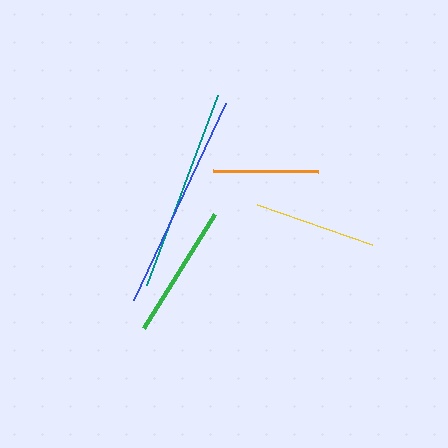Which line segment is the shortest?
The orange line is the shortest at approximately 105 pixels.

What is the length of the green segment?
The green segment is approximately 135 pixels long.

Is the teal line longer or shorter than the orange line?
The teal line is longer than the orange line.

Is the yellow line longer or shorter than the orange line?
The yellow line is longer than the orange line.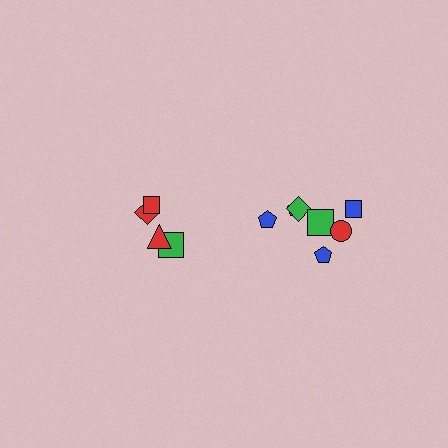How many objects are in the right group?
There are 7 objects.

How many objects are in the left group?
There are 4 objects.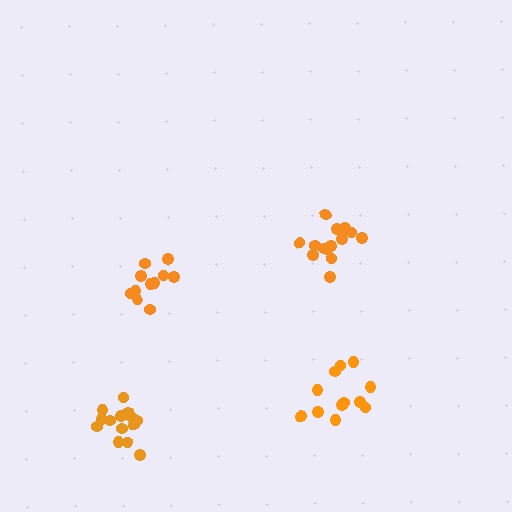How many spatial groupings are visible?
There are 4 spatial groupings.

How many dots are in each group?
Group 1: 13 dots, Group 2: 11 dots, Group 3: 14 dots, Group 4: 15 dots (53 total).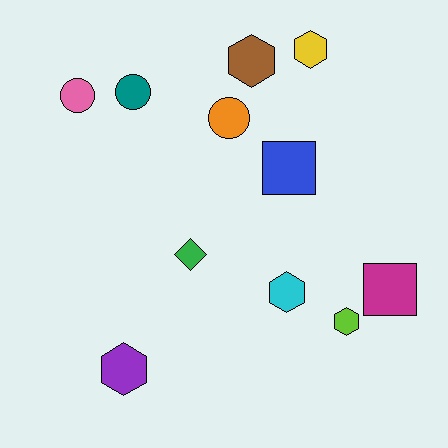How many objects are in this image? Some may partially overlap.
There are 11 objects.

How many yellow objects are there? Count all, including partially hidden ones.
There is 1 yellow object.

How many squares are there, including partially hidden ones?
There are 2 squares.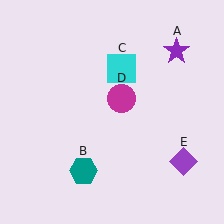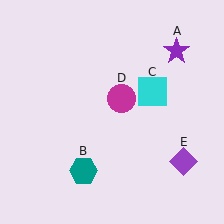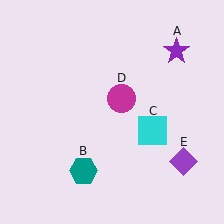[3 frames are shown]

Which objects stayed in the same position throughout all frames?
Purple star (object A) and teal hexagon (object B) and magenta circle (object D) and purple diamond (object E) remained stationary.